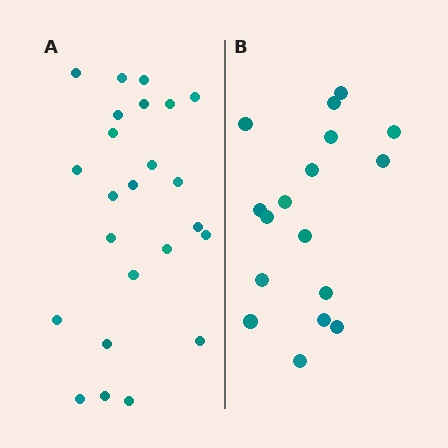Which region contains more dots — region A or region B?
Region A (the left region) has more dots.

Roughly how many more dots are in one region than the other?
Region A has roughly 8 or so more dots than region B.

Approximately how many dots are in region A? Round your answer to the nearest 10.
About 20 dots. (The exact count is 24, which rounds to 20.)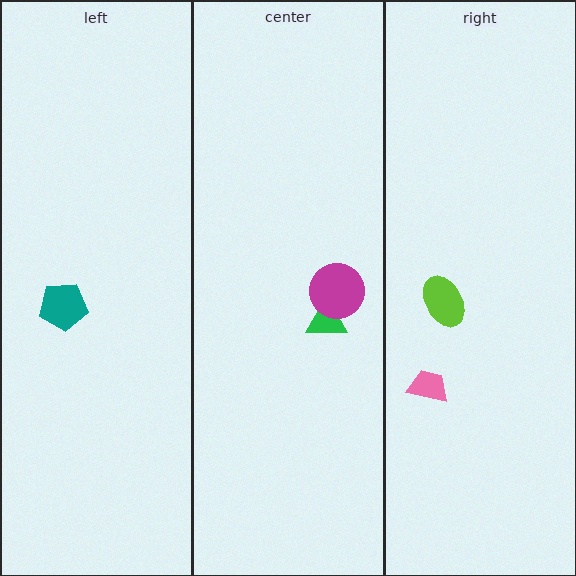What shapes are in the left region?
The teal pentagon.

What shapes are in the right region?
The lime ellipse, the pink trapezoid.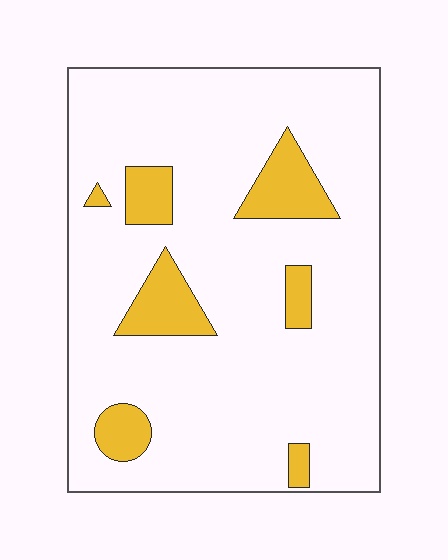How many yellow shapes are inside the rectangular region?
7.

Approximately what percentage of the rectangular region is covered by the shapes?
Approximately 15%.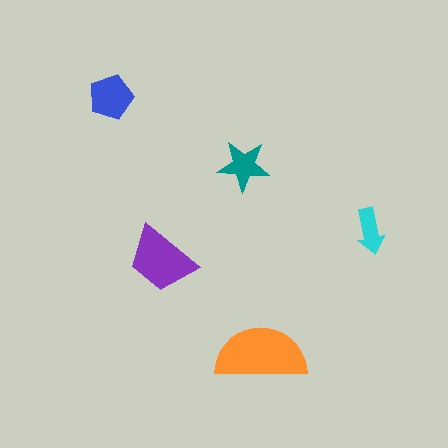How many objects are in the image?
There are 5 objects in the image.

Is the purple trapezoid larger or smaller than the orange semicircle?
Smaller.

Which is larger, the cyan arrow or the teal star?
The teal star.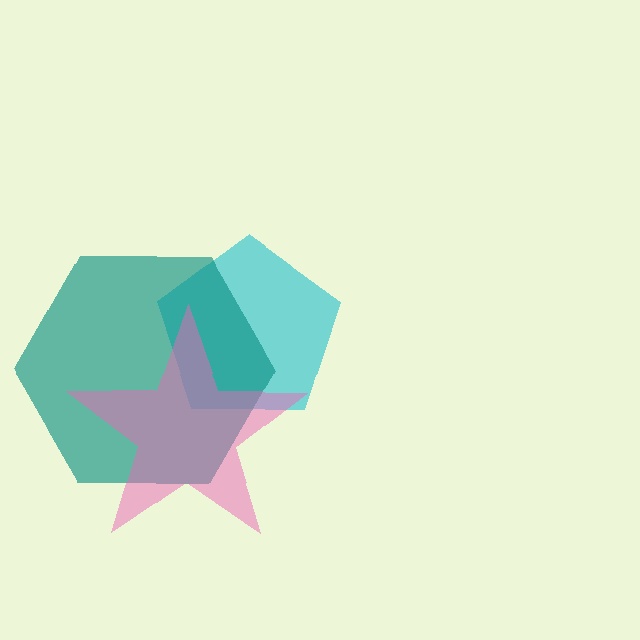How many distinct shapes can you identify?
There are 3 distinct shapes: a cyan pentagon, a teal hexagon, a pink star.